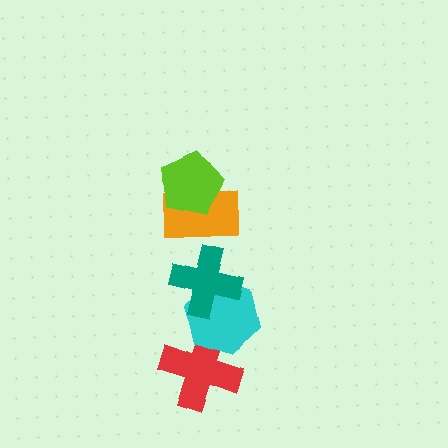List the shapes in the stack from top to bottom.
From top to bottom: the lime pentagon, the orange rectangle, the teal cross, the cyan hexagon, the red cross.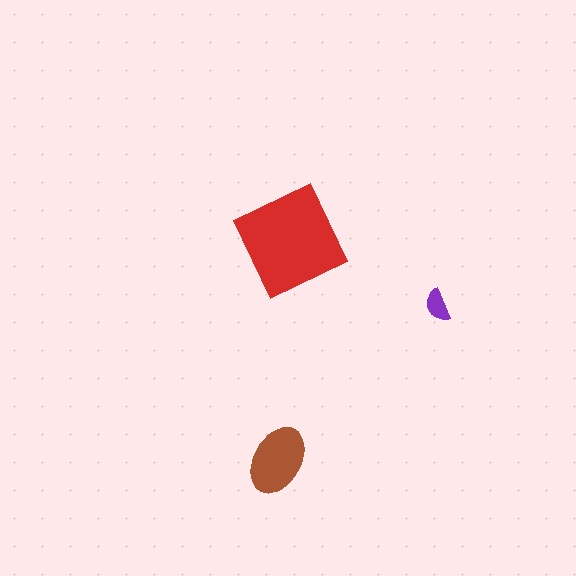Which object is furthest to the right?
The purple semicircle is rightmost.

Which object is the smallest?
The purple semicircle.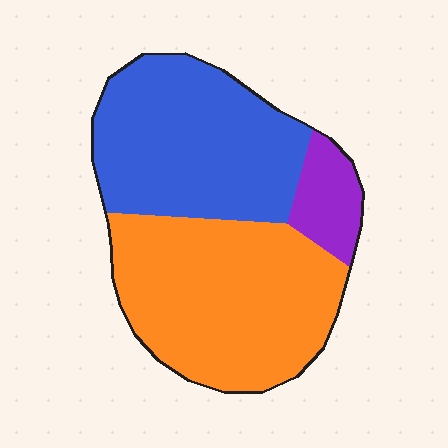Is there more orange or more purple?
Orange.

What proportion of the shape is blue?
Blue covers around 40% of the shape.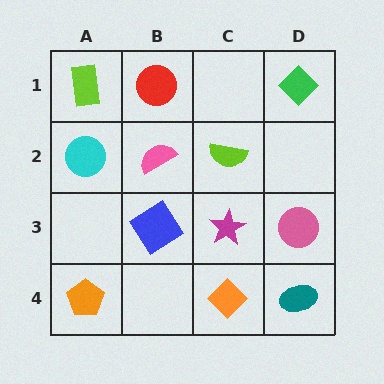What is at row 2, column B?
A pink semicircle.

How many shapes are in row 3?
3 shapes.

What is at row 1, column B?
A red circle.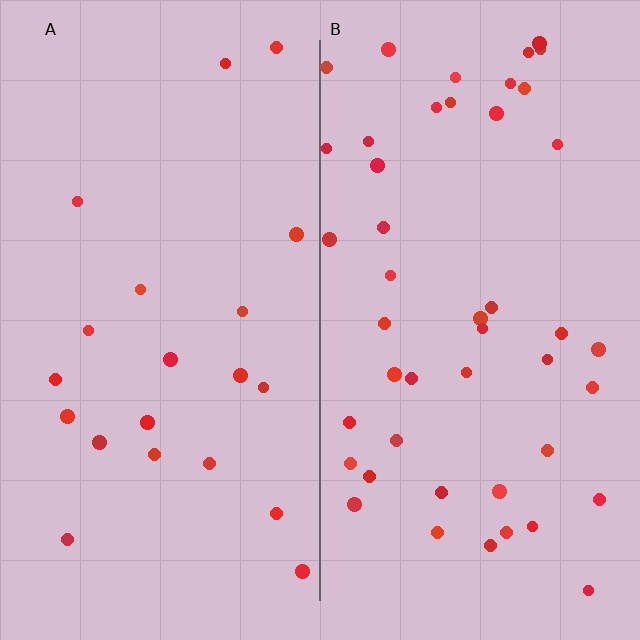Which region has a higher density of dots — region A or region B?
B (the right).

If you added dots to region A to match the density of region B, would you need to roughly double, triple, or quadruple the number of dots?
Approximately double.